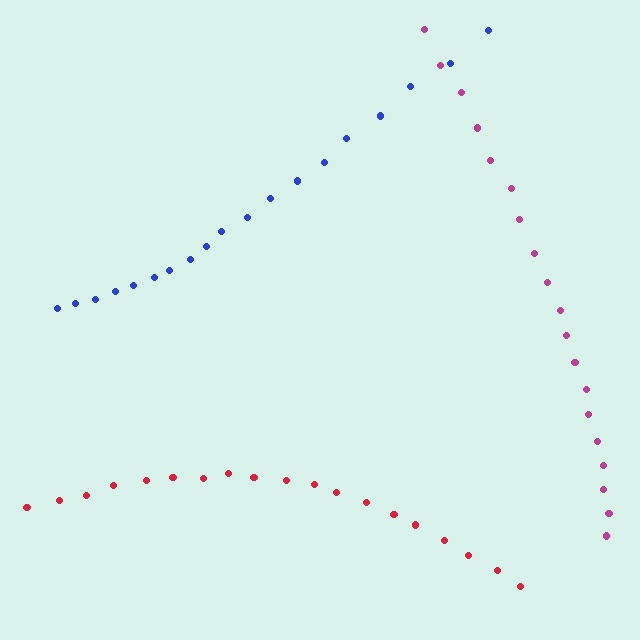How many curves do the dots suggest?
There are 3 distinct paths.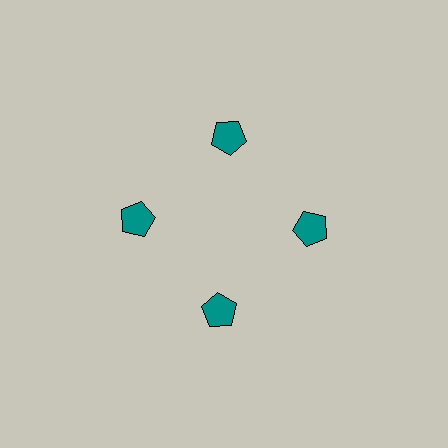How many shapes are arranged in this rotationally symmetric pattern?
There are 4 shapes, arranged in 4 groups of 1.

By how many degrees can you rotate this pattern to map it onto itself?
The pattern maps onto itself every 90 degrees of rotation.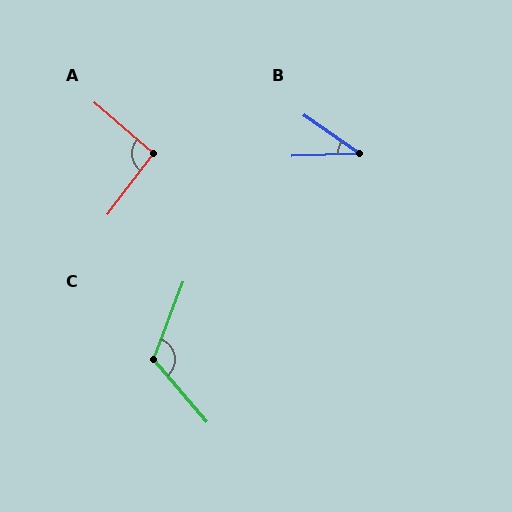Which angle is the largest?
C, at approximately 118 degrees.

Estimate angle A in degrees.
Approximately 93 degrees.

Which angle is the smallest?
B, at approximately 37 degrees.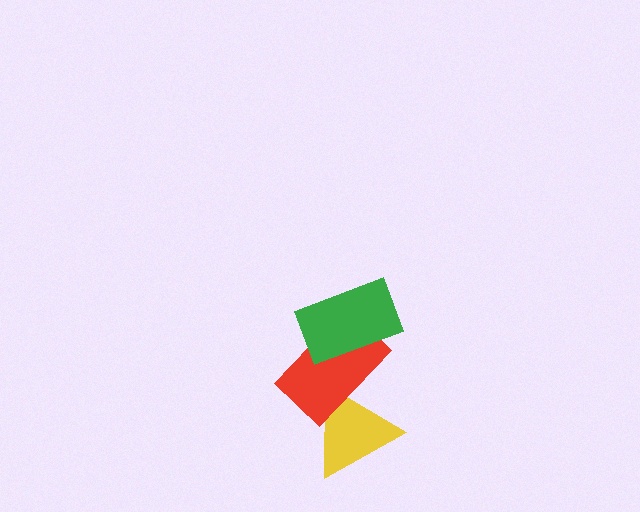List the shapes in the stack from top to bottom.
From top to bottom: the green rectangle, the red rectangle, the yellow triangle.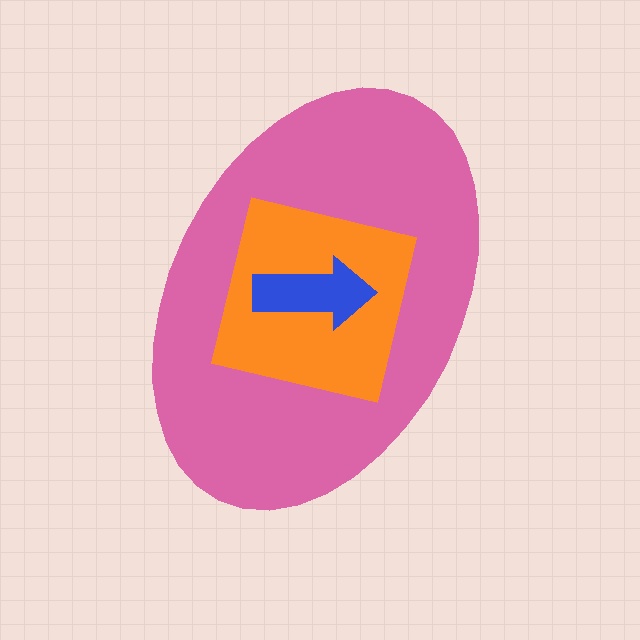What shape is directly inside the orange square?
The blue arrow.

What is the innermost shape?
The blue arrow.